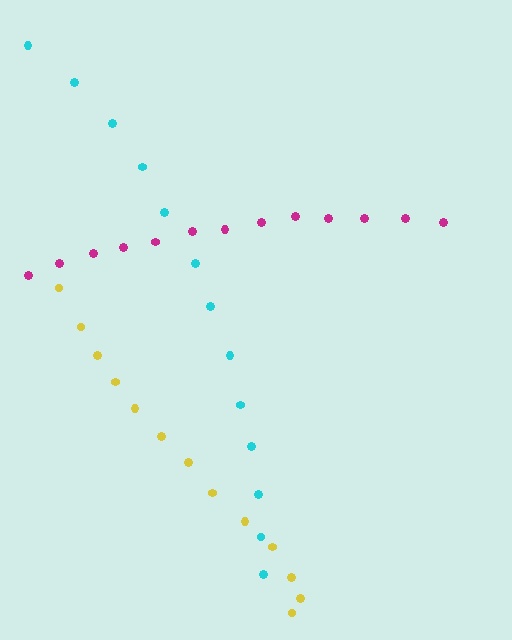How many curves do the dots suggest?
There are 3 distinct paths.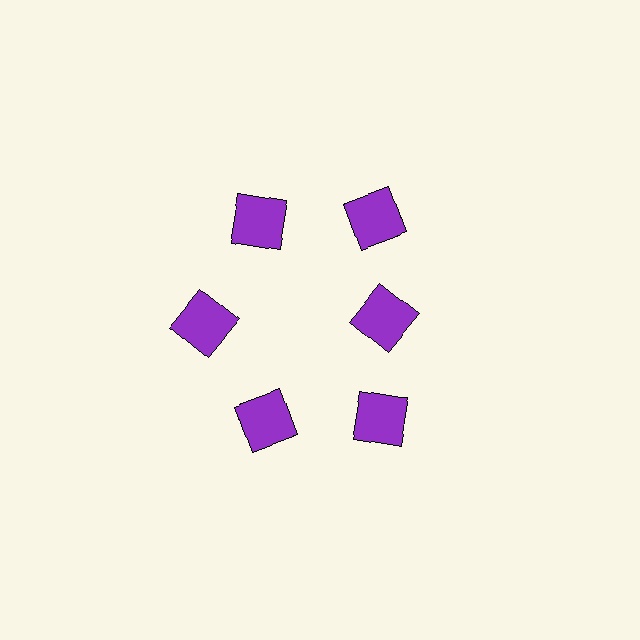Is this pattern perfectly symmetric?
No. The 6 purple squares are arranged in a ring, but one element near the 3 o'clock position is pulled inward toward the center, breaking the 6-fold rotational symmetry.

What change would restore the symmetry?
The symmetry would be restored by moving it outward, back onto the ring so that all 6 squares sit at equal angles and equal distance from the center.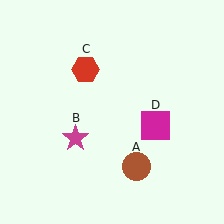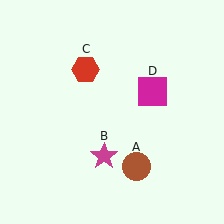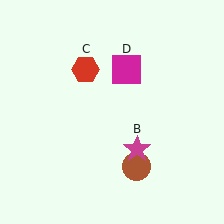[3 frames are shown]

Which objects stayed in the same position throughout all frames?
Brown circle (object A) and red hexagon (object C) remained stationary.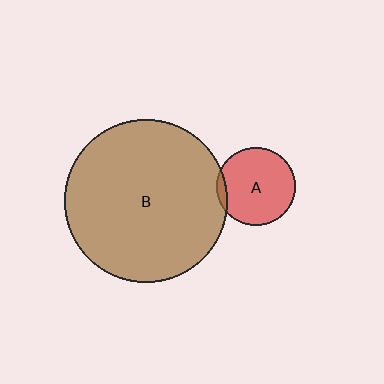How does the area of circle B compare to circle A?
Approximately 4.3 times.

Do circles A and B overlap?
Yes.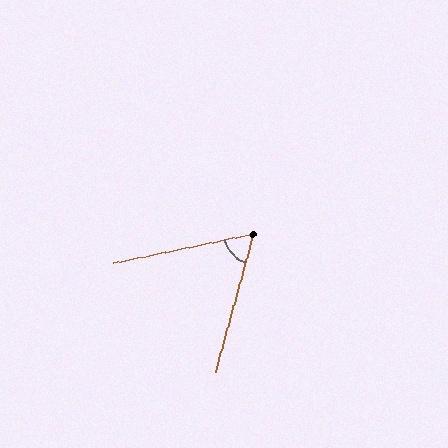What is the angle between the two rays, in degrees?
Approximately 63 degrees.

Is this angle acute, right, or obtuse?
It is acute.